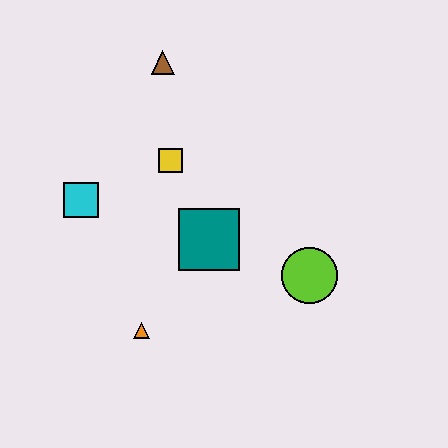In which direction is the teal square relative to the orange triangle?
The teal square is above the orange triangle.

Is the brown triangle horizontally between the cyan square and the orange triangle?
No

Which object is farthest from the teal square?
The brown triangle is farthest from the teal square.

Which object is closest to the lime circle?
The teal square is closest to the lime circle.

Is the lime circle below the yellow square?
Yes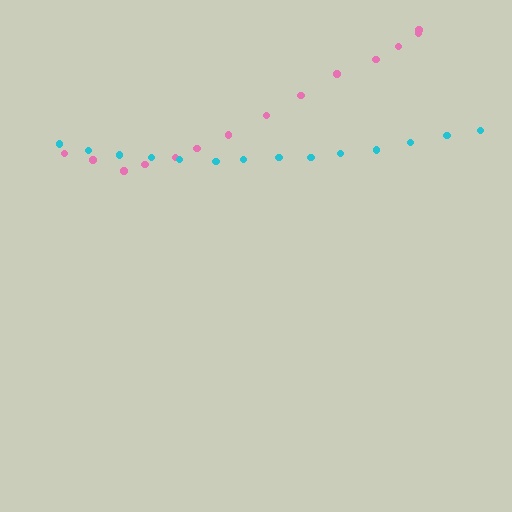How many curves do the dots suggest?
There are 2 distinct paths.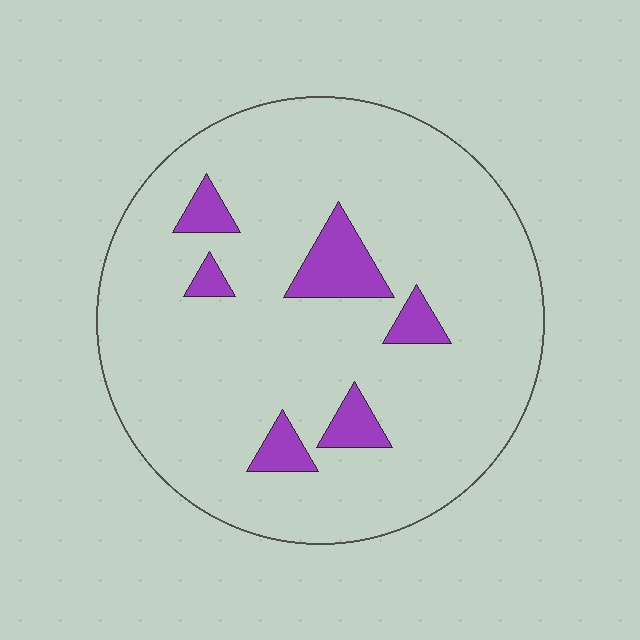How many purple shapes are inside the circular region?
6.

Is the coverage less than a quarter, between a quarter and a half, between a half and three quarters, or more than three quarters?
Less than a quarter.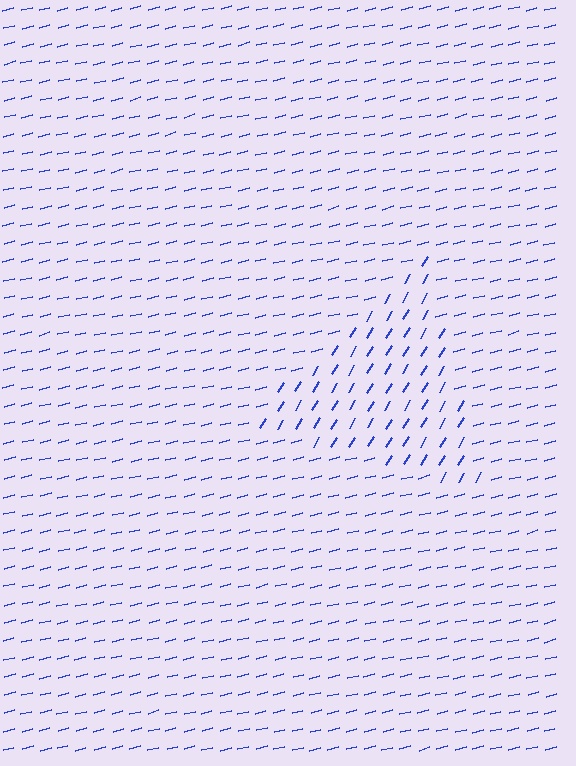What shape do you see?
I see a triangle.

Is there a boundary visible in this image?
Yes, there is a texture boundary formed by a change in line orientation.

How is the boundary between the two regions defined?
The boundary is defined purely by a change in line orientation (approximately 45 degrees difference). All lines are the same color and thickness.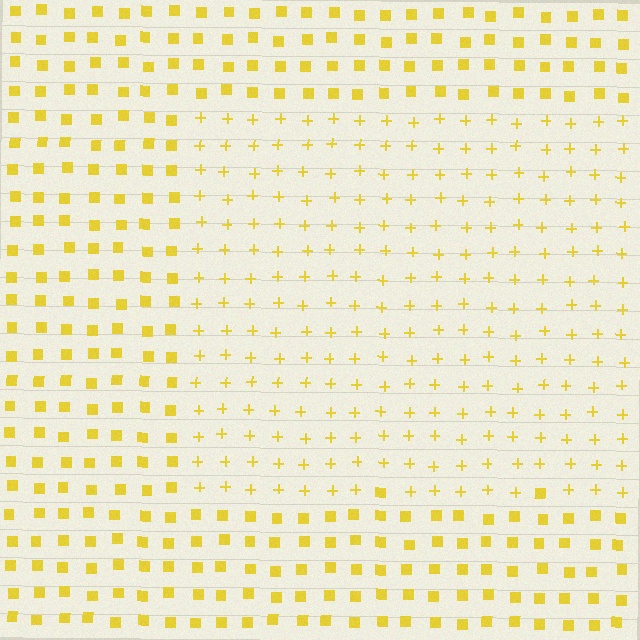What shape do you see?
I see a rectangle.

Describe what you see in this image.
The image is filled with small yellow elements arranged in a uniform grid. A rectangle-shaped region contains plus signs, while the surrounding area contains squares. The boundary is defined purely by the change in element shape.